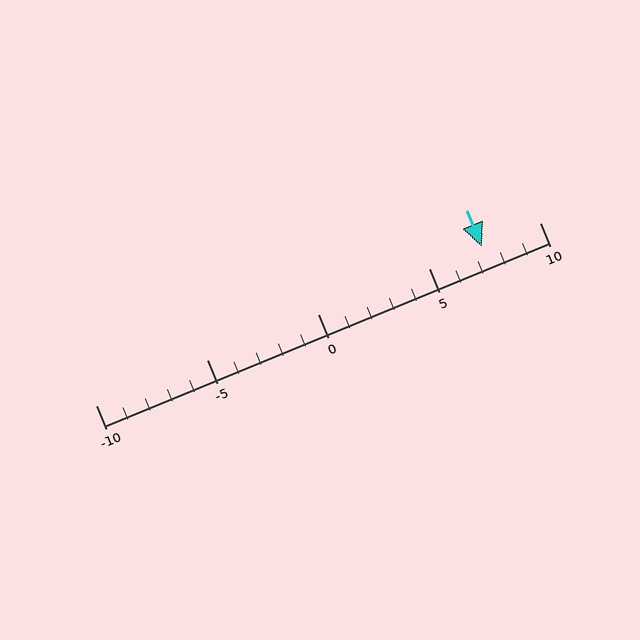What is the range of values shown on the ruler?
The ruler shows values from -10 to 10.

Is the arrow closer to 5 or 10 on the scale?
The arrow is closer to 5.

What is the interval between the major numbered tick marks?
The major tick marks are spaced 5 units apart.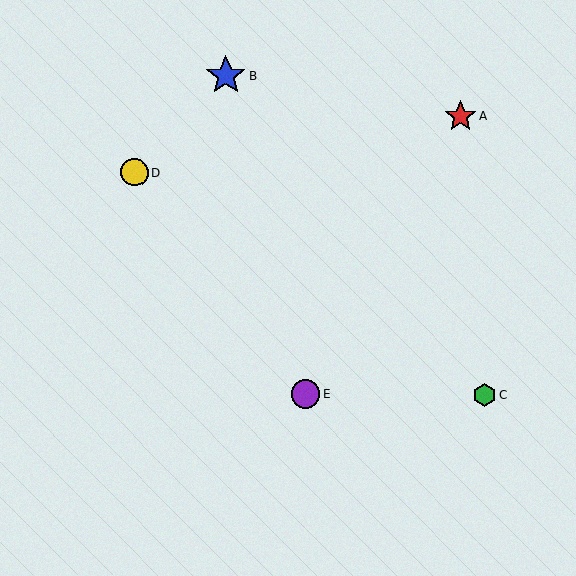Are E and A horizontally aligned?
No, E is at y≈394 and A is at y≈116.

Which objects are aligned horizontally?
Objects C, E are aligned horizontally.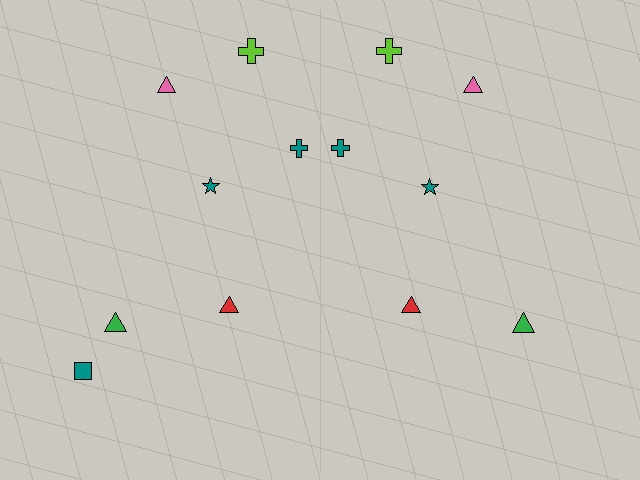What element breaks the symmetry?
A teal square is missing from the right side.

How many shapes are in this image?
There are 13 shapes in this image.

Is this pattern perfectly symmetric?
No, the pattern is not perfectly symmetric. A teal square is missing from the right side.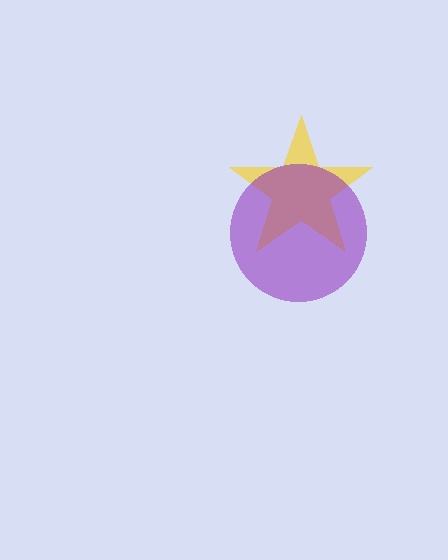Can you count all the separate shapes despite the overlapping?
Yes, there are 2 separate shapes.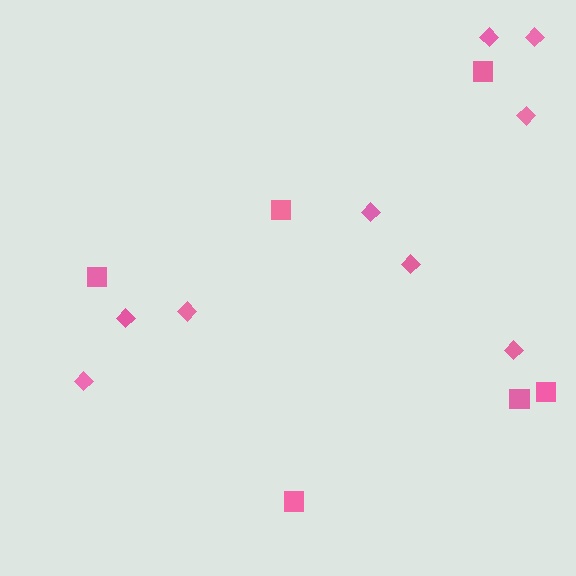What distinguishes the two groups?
There are 2 groups: one group of diamonds (9) and one group of squares (6).